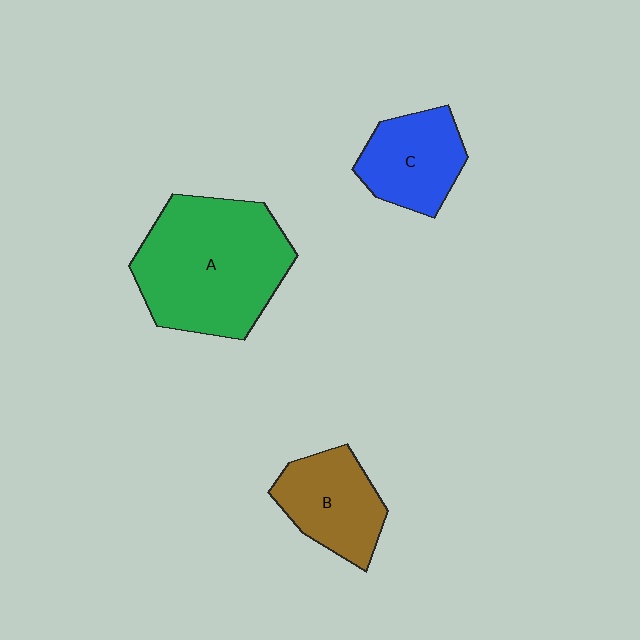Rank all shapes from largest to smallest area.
From largest to smallest: A (green), B (brown), C (blue).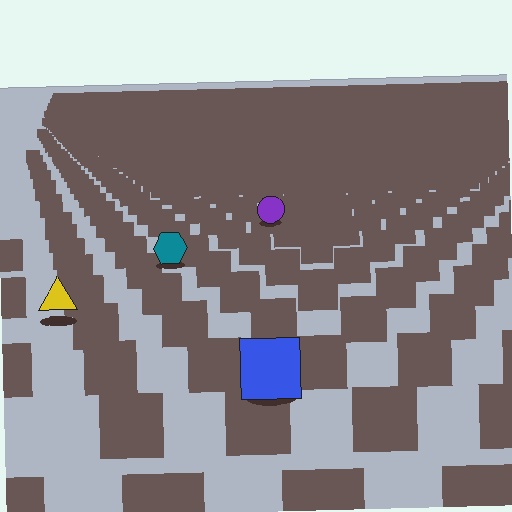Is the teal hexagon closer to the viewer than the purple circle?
Yes. The teal hexagon is closer — you can tell from the texture gradient: the ground texture is coarser near it.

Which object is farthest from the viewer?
The purple circle is farthest from the viewer. It appears smaller and the ground texture around it is denser.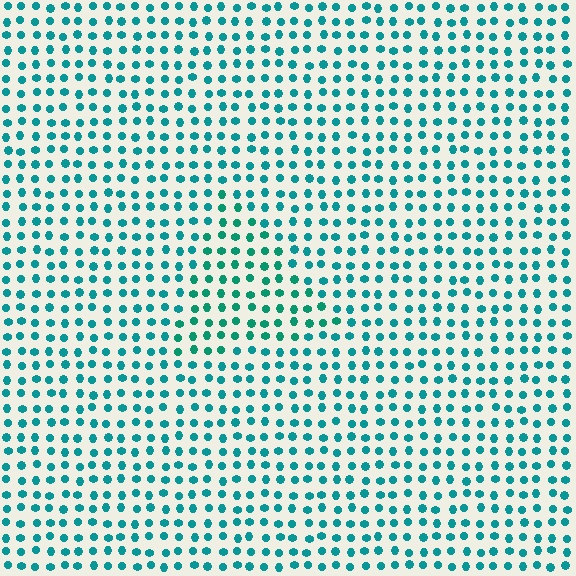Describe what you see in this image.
The image is filled with small teal elements in a uniform arrangement. A triangle-shaped region is visible where the elements are tinted to a slightly different hue, forming a subtle color boundary.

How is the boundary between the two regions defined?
The boundary is defined purely by a slight shift in hue (about 17 degrees). Spacing, size, and orientation are identical on both sides.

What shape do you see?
I see a triangle.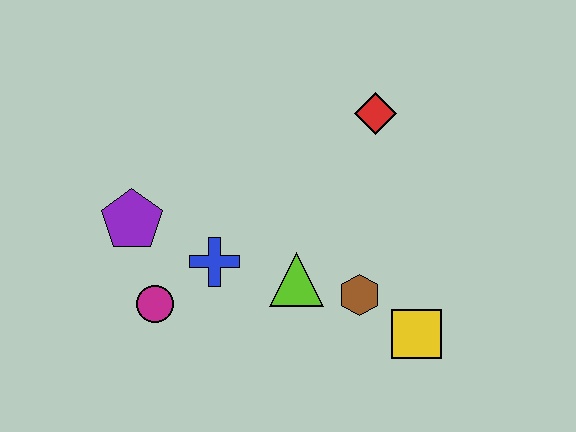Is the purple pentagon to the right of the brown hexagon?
No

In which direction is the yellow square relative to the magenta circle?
The yellow square is to the right of the magenta circle.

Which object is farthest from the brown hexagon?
The purple pentagon is farthest from the brown hexagon.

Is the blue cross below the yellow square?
No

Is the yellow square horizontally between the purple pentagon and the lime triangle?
No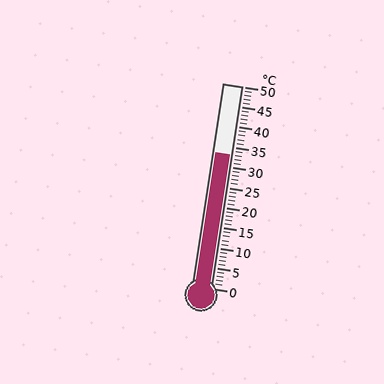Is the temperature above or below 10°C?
The temperature is above 10°C.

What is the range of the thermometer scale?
The thermometer scale ranges from 0°C to 50°C.